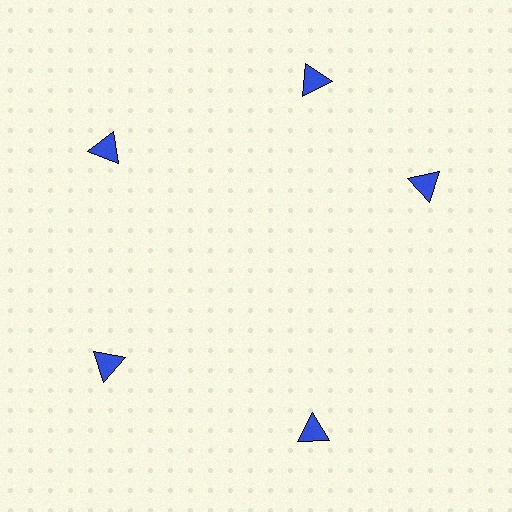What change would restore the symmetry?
The symmetry would be restored by rotating it back into even spacing with its neighbors so that all 5 triangles sit at equal angles and equal distance from the center.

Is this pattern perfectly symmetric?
No. The 5 blue triangles are arranged in a ring, but one element near the 3 o'clock position is rotated out of alignment along the ring, breaking the 5-fold rotational symmetry.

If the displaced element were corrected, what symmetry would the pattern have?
It would have 5-fold rotational symmetry — the pattern would map onto itself every 72 degrees.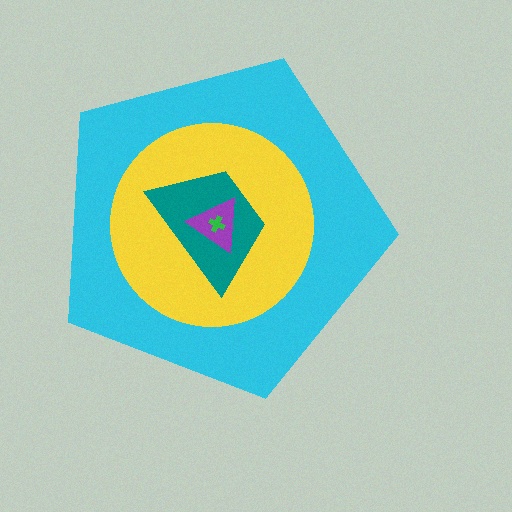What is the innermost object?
The green cross.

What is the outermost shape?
The cyan pentagon.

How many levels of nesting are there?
5.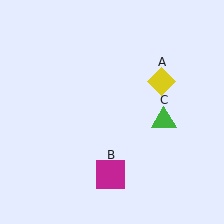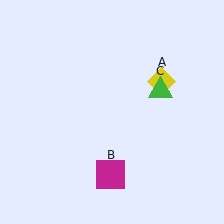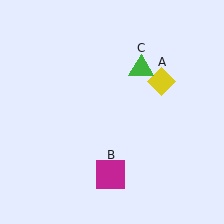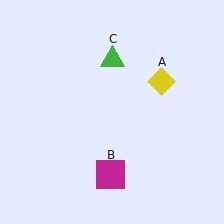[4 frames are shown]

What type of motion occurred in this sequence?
The green triangle (object C) rotated counterclockwise around the center of the scene.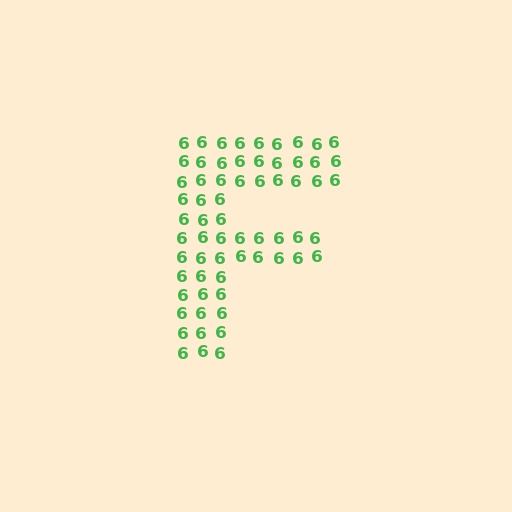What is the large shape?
The large shape is the letter F.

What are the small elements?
The small elements are digit 6's.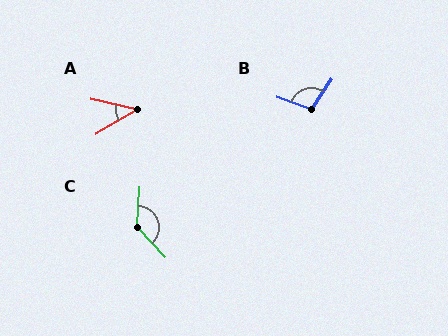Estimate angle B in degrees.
Approximately 104 degrees.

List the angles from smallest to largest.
A (42°), B (104°), C (133°).